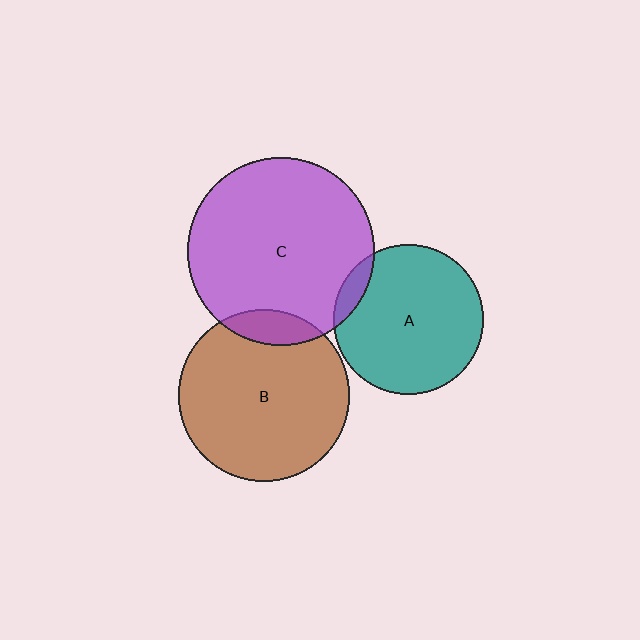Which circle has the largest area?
Circle C (purple).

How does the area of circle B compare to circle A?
Approximately 1.3 times.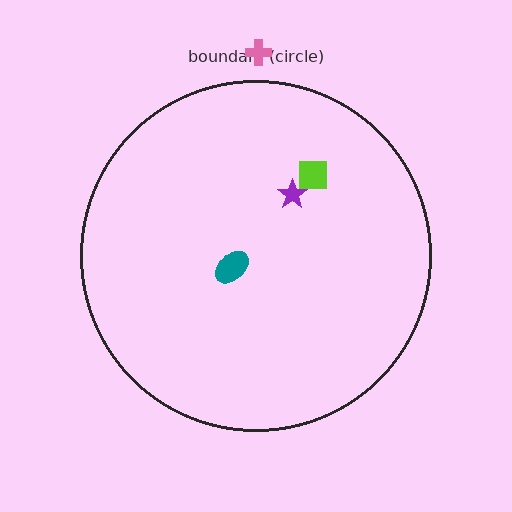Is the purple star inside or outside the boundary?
Inside.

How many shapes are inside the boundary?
3 inside, 1 outside.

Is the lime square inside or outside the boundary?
Inside.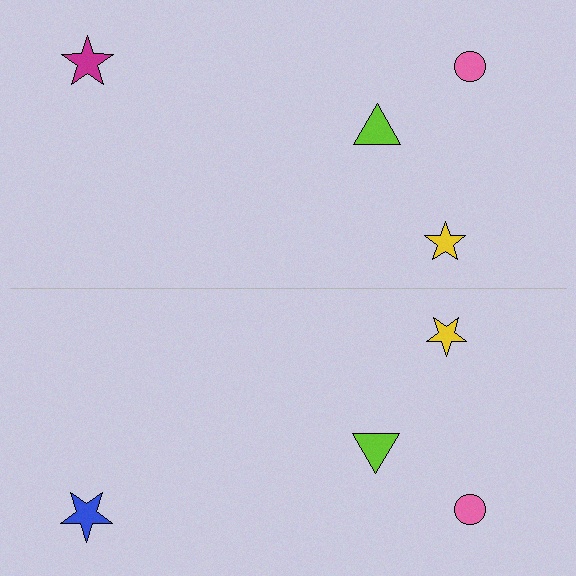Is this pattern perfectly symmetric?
No, the pattern is not perfectly symmetric. The blue star on the bottom side breaks the symmetry — its mirror counterpart is magenta.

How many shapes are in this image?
There are 8 shapes in this image.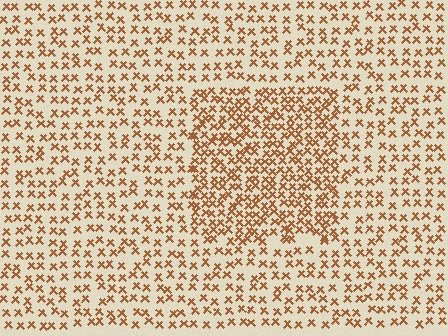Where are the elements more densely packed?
The elements are more densely packed inside the rectangle boundary.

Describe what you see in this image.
The image contains small brown elements arranged at two different densities. A rectangle-shaped region is visible where the elements are more densely packed than the surrounding area.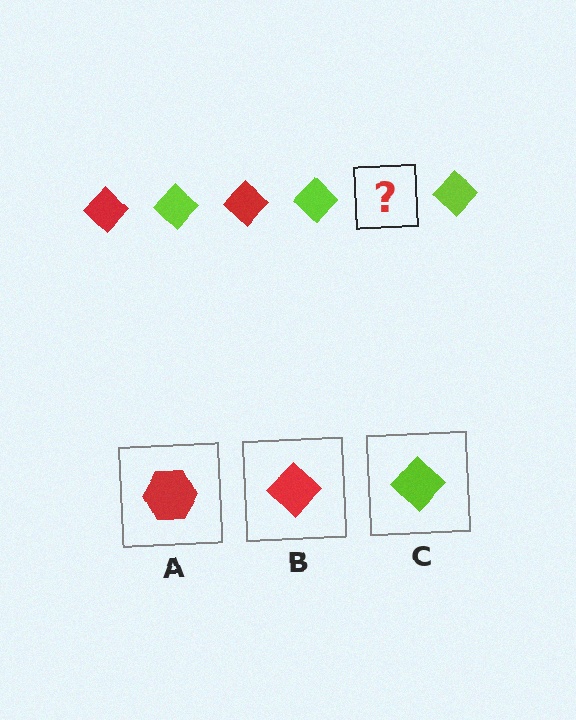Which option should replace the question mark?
Option B.